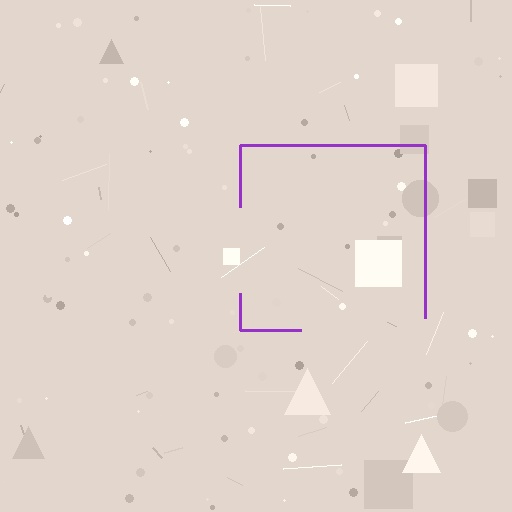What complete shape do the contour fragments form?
The contour fragments form a square.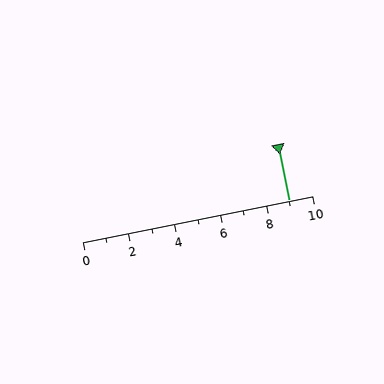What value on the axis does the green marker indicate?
The marker indicates approximately 9.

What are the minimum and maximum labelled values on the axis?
The axis runs from 0 to 10.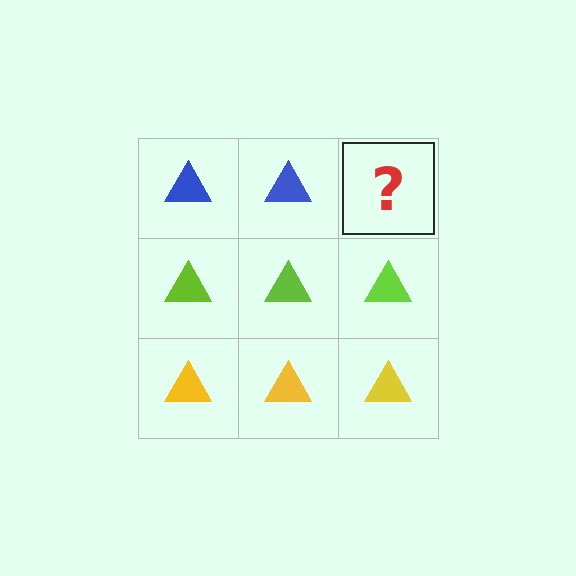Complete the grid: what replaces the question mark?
The question mark should be replaced with a blue triangle.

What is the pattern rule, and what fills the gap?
The rule is that each row has a consistent color. The gap should be filled with a blue triangle.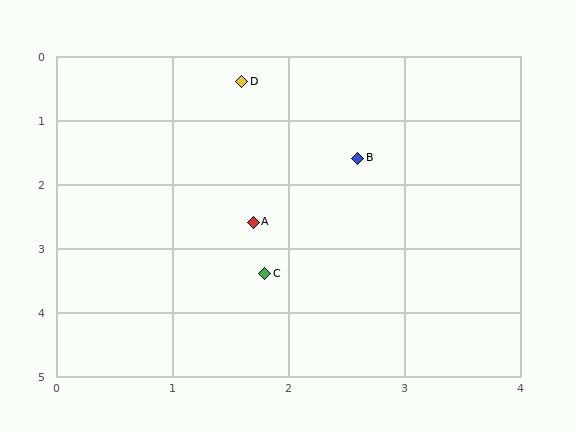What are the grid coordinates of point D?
Point D is at approximately (1.6, 0.4).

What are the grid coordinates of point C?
Point C is at approximately (1.8, 3.4).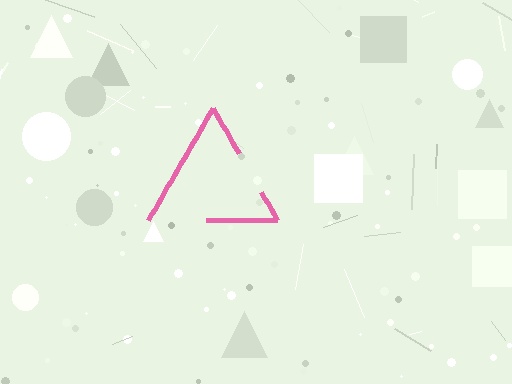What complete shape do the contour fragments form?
The contour fragments form a triangle.